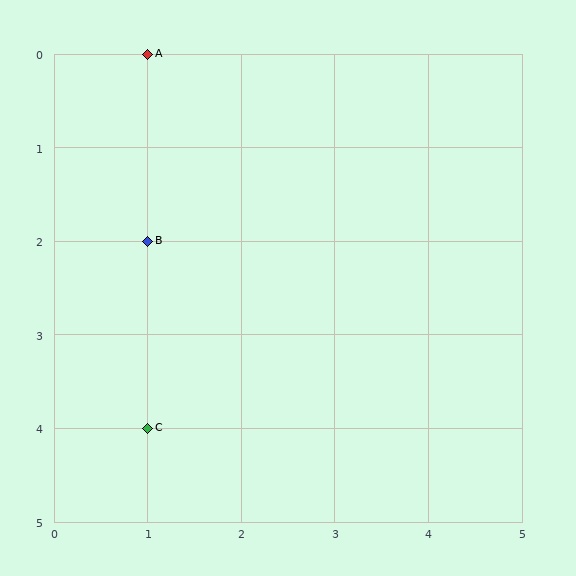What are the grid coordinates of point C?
Point C is at grid coordinates (1, 4).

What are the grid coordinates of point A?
Point A is at grid coordinates (1, 0).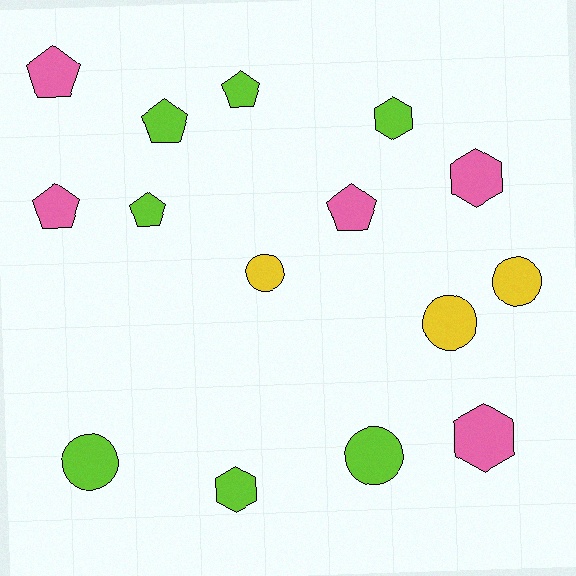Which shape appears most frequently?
Pentagon, with 6 objects.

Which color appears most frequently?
Lime, with 7 objects.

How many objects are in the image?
There are 15 objects.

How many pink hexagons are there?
There are 2 pink hexagons.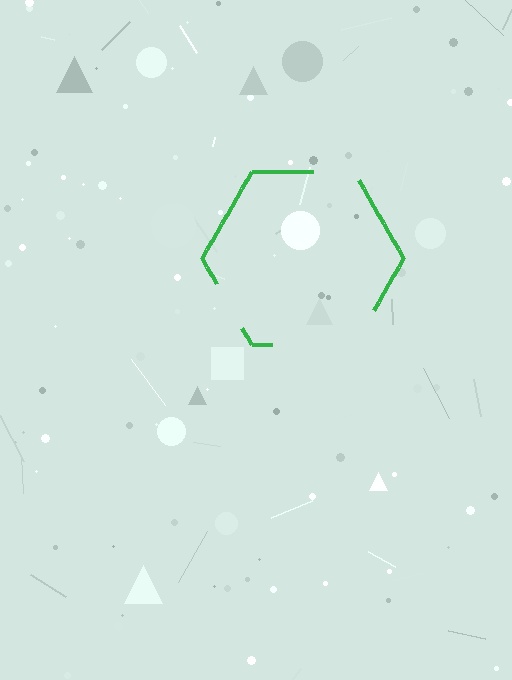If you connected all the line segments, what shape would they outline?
They would outline a hexagon.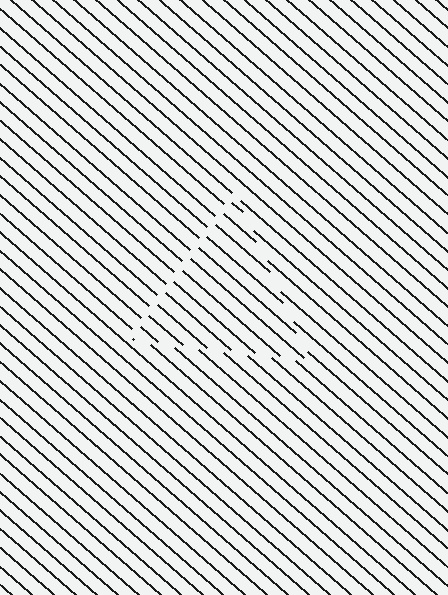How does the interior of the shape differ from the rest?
The interior of the shape contains the same grating, shifted by half a period — the contour is defined by the phase discontinuity where line-ends from the inner and outer gratings abut.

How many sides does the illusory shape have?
3 sides — the line-ends trace a triangle.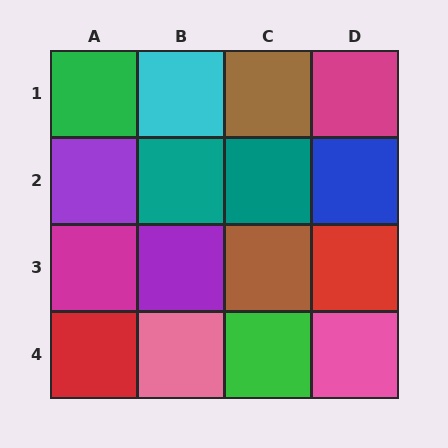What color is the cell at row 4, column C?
Green.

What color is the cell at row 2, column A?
Purple.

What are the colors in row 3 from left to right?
Magenta, purple, brown, red.